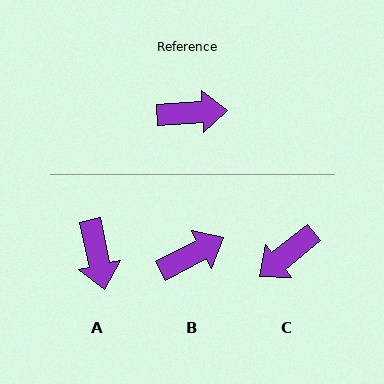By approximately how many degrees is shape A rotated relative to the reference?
Approximately 81 degrees clockwise.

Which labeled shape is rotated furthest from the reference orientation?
C, about 145 degrees away.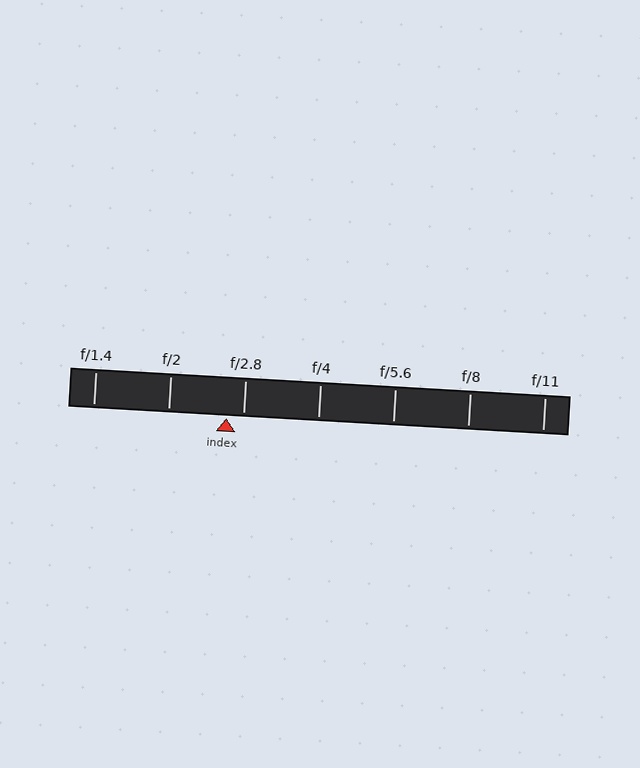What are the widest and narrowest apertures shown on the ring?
The widest aperture shown is f/1.4 and the narrowest is f/11.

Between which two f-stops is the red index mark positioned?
The index mark is between f/2 and f/2.8.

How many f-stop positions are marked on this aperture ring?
There are 7 f-stop positions marked.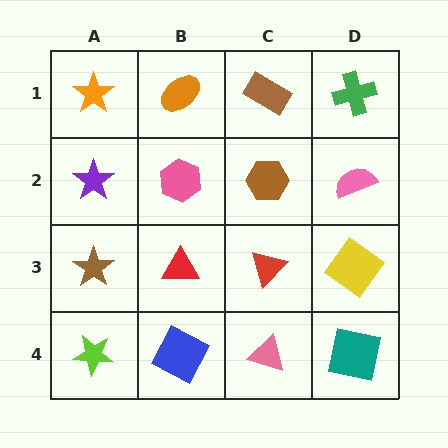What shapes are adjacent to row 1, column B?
A pink hexagon (row 2, column B), an orange star (row 1, column A), a brown rectangle (row 1, column C).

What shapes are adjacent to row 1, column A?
A purple star (row 2, column A), an orange ellipse (row 1, column B).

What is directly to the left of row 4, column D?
A pink triangle.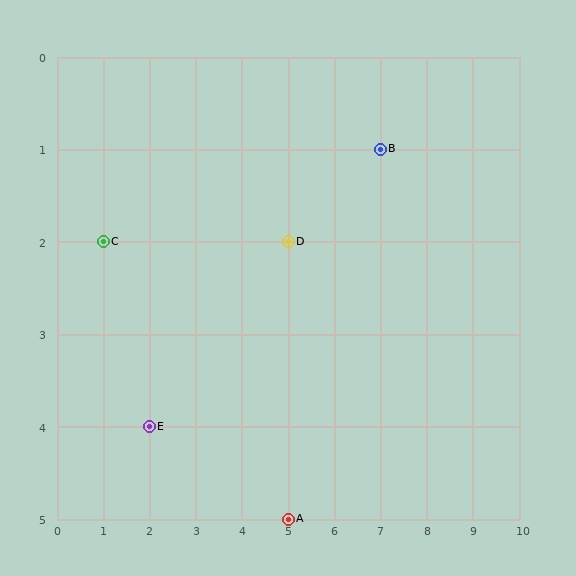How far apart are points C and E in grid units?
Points C and E are 1 column and 2 rows apart (about 2.2 grid units diagonally).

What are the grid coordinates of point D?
Point D is at grid coordinates (5, 2).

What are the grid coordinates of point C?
Point C is at grid coordinates (1, 2).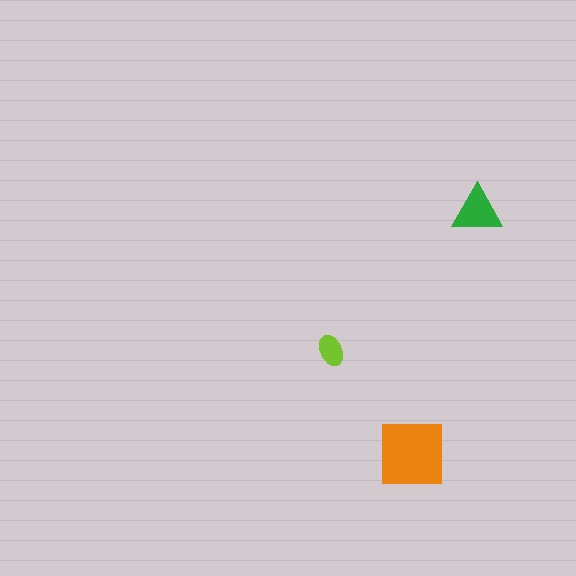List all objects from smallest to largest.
The lime ellipse, the green triangle, the orange square.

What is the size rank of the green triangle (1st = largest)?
2nd.